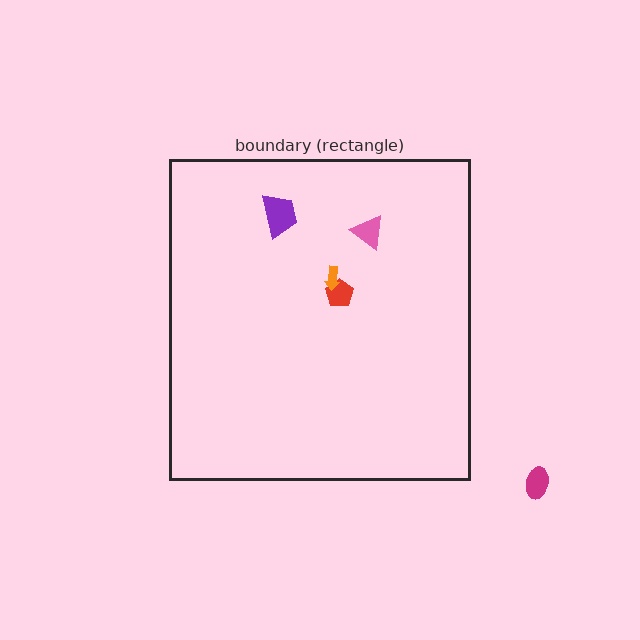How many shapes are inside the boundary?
4 inside, 1 outside.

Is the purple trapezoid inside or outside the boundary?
Inside.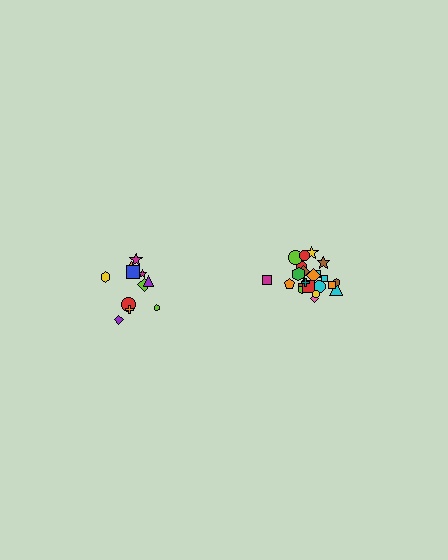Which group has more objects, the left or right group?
The right group.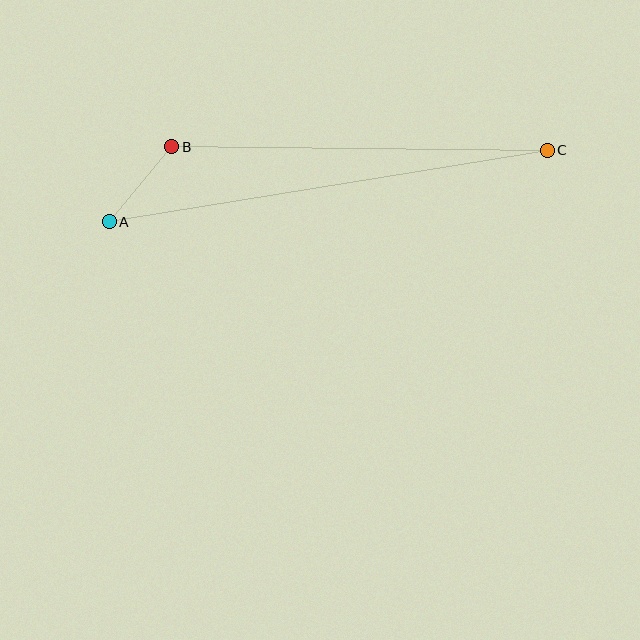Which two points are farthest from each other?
Points A and C are farthest from each other.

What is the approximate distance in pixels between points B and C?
The distance between B and C is approximately 376 pixels.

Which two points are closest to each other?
Points A and B are closest to each other.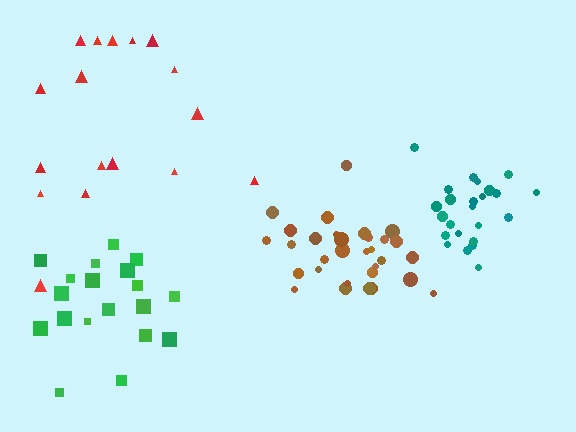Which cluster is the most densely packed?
Teal.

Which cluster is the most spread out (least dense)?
Red.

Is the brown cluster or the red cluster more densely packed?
Brown.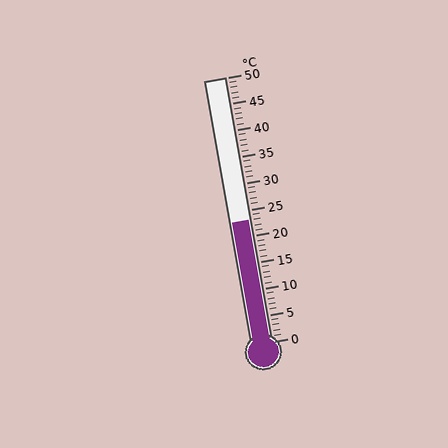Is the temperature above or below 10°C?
The temperature is above 10°C.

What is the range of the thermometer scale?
The thermometer scale ranges from 0°C to 50°C.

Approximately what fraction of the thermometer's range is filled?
The thermometer is filled to approximately 45% of its range.